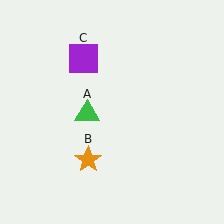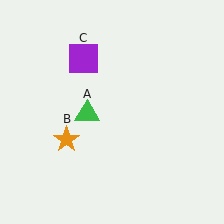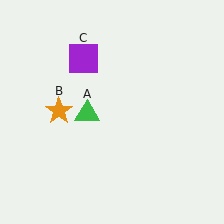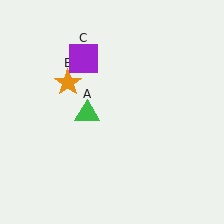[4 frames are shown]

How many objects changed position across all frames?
1 object changed position: orange star (object B).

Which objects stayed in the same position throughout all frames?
Green triangle (object A) and purple square (object C) remained stationary.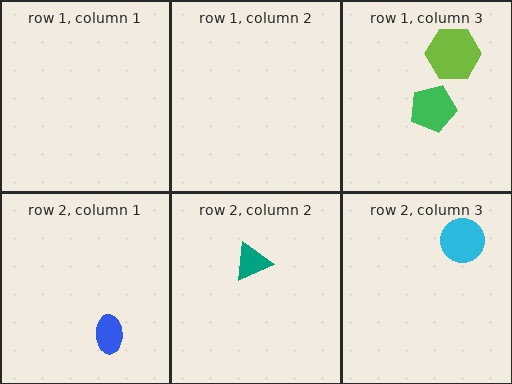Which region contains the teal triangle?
The row 2, column 2 region.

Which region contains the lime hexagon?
The row 1, column 3 region.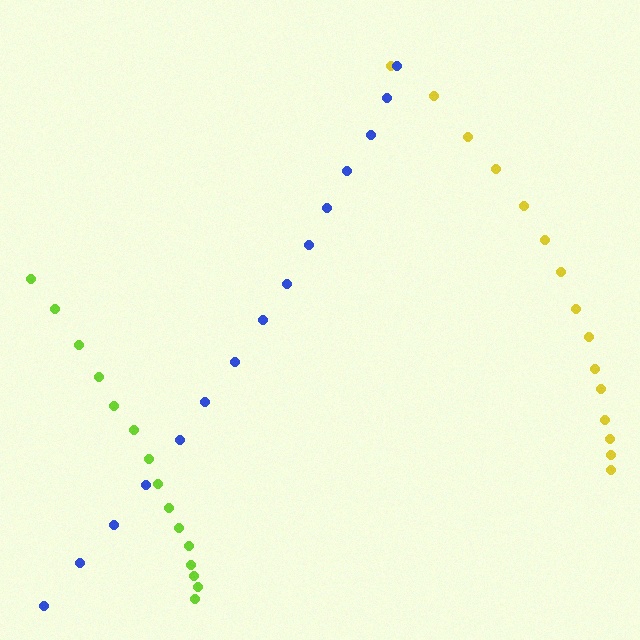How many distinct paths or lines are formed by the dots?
There are 3 distinct paths.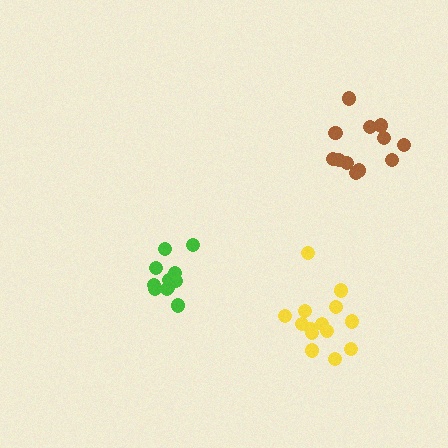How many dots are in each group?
Group 1: 14 dots, Group 2: 11 dots, Group 3: 12 dots (37 total).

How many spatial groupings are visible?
There are 3 spatial groupings.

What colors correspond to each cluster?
The clusters are colored: yellow, green, brown.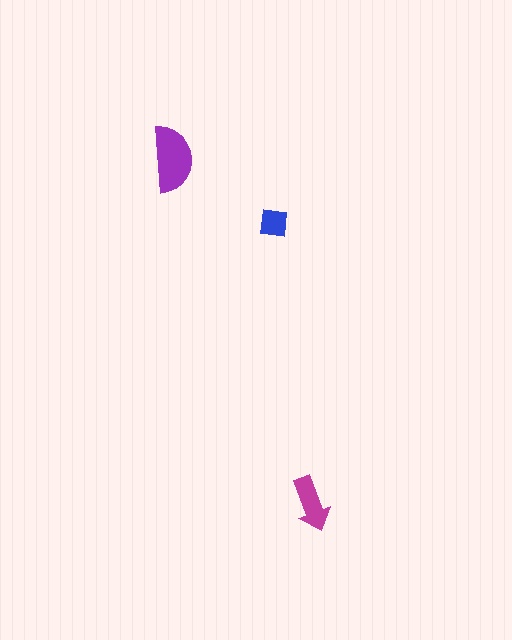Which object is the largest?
The purple semicircle.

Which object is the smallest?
The blue square.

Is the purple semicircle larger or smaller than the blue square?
Larger.